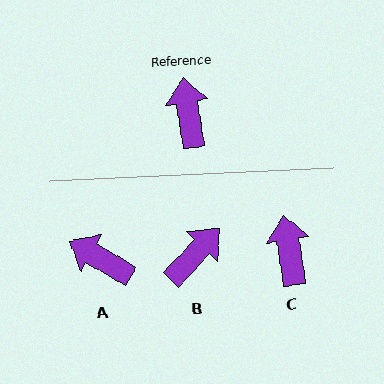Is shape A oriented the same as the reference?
No, it is off by about 51 degrees.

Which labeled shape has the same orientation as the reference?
C.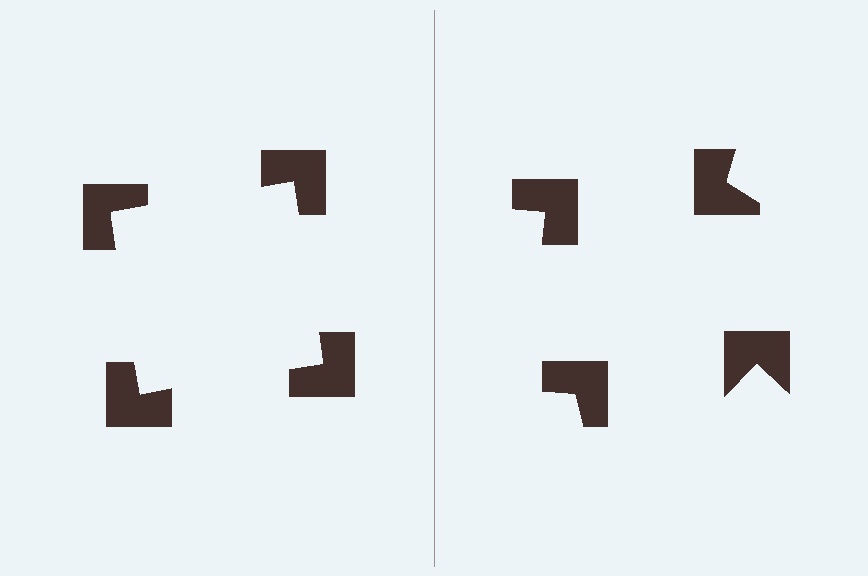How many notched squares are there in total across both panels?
8 — 4 on each side.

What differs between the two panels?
The notched squares are positioned identically on both sides; only the wedge orientations differ. On the left they align to a square; on the right they are misaligned.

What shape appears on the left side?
An illusory square.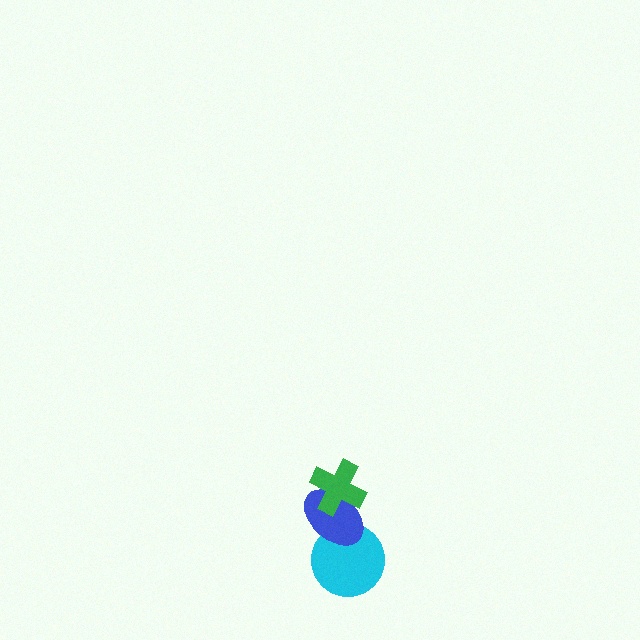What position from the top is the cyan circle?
The cyan circle is 3rd from the top.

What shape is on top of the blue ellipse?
The green cross is on top of the blue ellipse.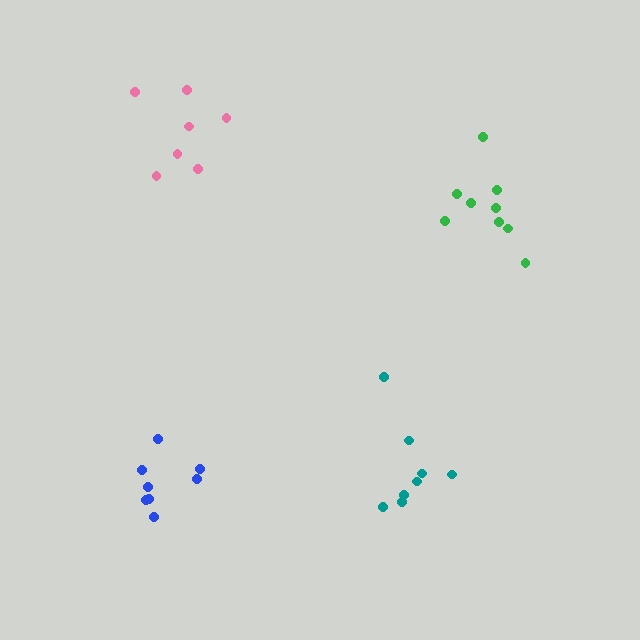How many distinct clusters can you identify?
There are 4 distinct clusters.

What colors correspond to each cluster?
The clusters are colored: blue, green, teal, pink.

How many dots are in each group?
Group 1: 8 dots, Group 2: 9 dots, Group 3: 8 dots, Group 4: 7 dots (32 total).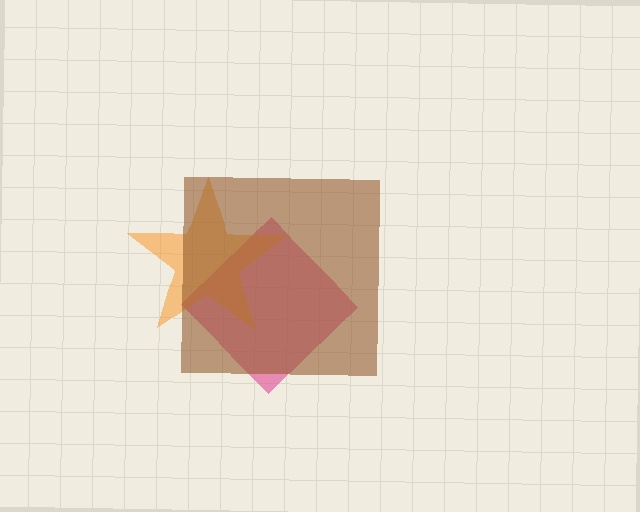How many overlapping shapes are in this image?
There are 3 overlapping shapes in the image.